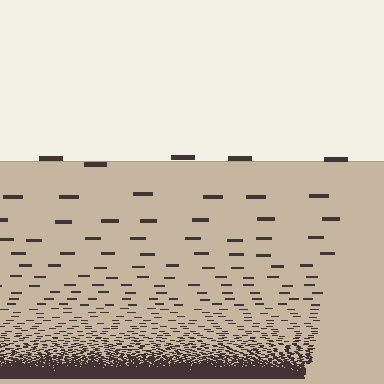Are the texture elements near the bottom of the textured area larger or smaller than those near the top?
Smaller. The gradient is inverted — elements near the bottom are smaller and denser.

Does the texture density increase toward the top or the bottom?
Density increases toward the bottom.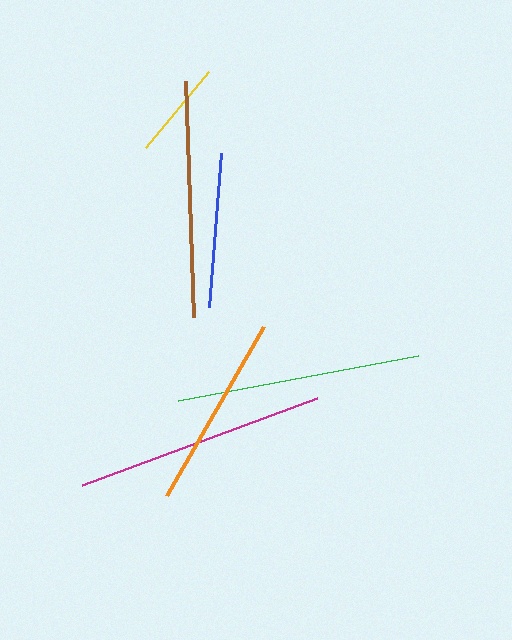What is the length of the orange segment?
The orange segment is approximately 196 pixels long.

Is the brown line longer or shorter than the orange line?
The brown line is longer than the orange line.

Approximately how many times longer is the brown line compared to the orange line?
The brown line is approximately 1.2 times the length of the orange line.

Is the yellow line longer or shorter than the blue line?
The blue line is longer than the yellow line.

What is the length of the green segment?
The green segment is approximately 244 pixels long.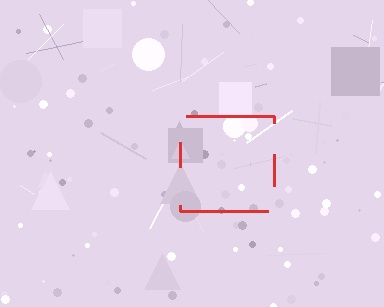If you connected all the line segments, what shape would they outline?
They would outline a square.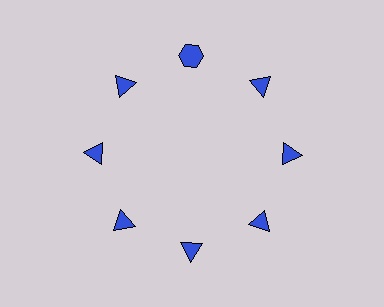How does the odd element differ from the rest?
It has a different shape: hexagon instead of triangle.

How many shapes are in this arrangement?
There are 8 shapes arranged in a ring pattern.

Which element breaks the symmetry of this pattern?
The blue hexagon at roughly the 12 o'clock position breaks the symmetry. All other shapes are blue triangles.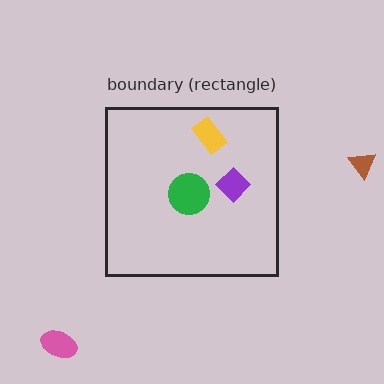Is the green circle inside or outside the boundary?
Inside.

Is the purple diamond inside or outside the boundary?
Inside.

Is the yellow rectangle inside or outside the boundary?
Inside.